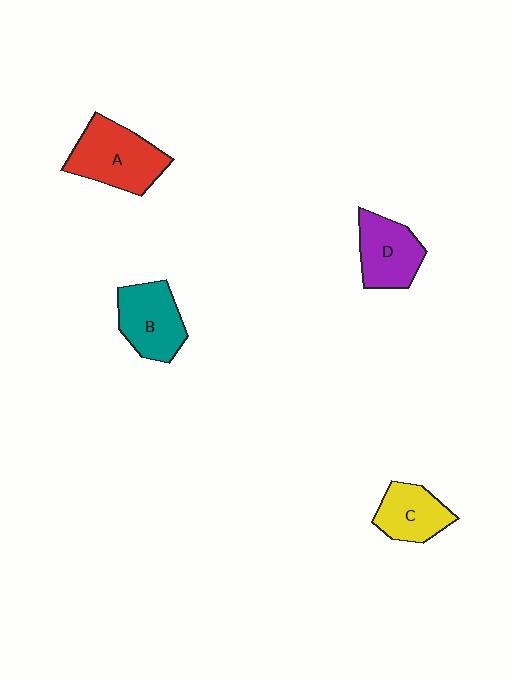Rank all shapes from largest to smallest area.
From largest to smallest: A (red), B (teal), D (purple), C (yellow).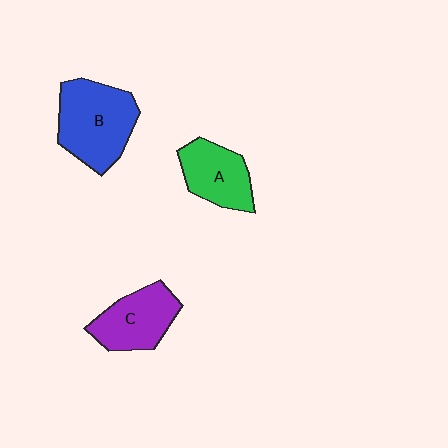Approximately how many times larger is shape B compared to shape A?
Approximately 1.5 times.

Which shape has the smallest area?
Shape A (green).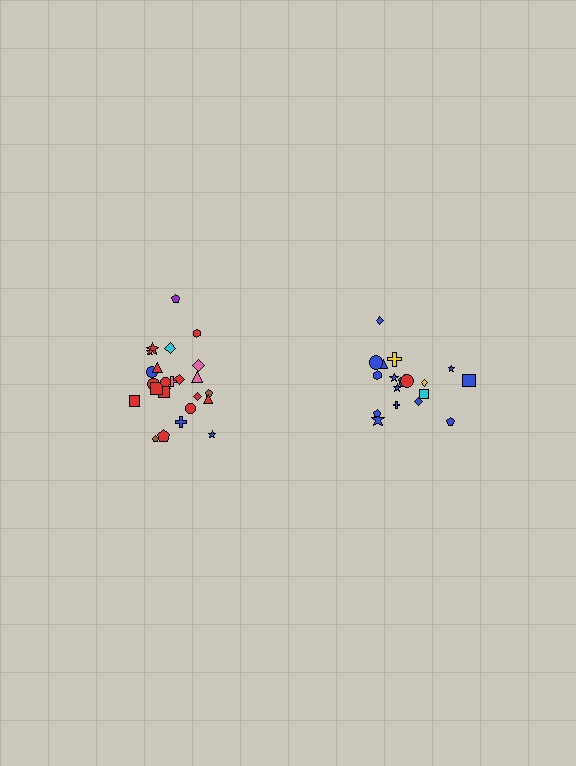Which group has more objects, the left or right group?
The left group.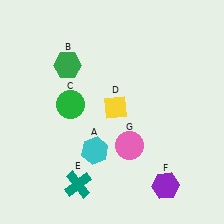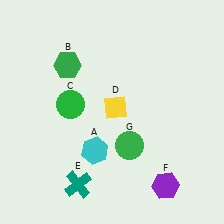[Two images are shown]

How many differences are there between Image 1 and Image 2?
There is 1 difference between the two images.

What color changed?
The circle (G) changed from pink in Image 1 to green in Image 2.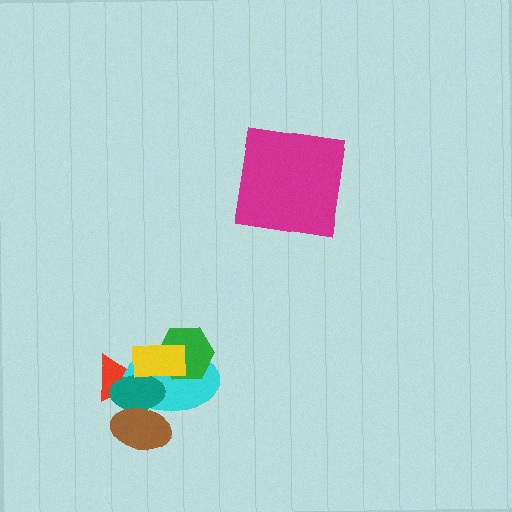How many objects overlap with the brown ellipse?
2 objects overlap with the brown ellipse.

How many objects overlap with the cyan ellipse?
5 objects overlap with the cyan ellipse.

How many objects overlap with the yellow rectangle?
4 objects overlap with the yellow rectangle.